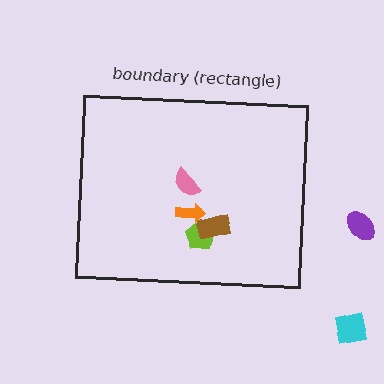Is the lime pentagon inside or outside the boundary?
Inside.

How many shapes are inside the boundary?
4 inside, 2 outside.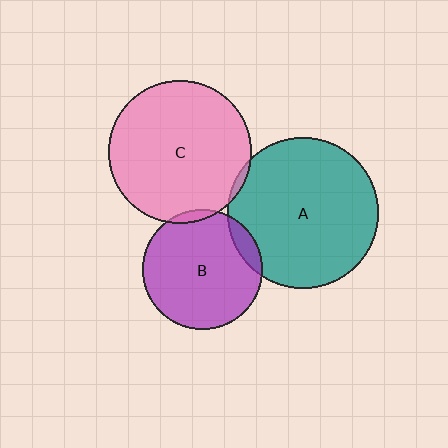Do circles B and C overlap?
Yes.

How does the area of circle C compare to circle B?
Approximately 1.4 times.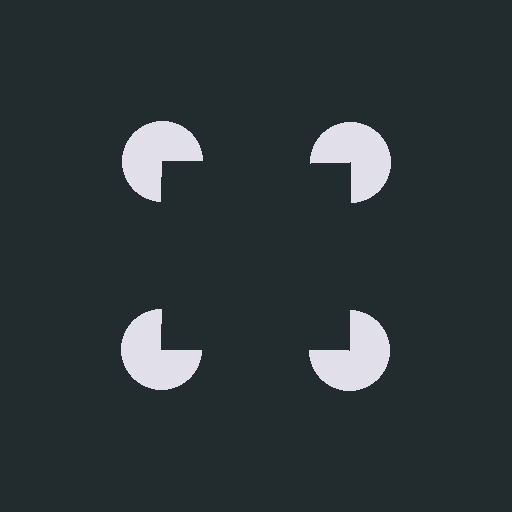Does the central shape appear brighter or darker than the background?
It typically appears slightly darker than the background, even though no actual brightness change is drawn.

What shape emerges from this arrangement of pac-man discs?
An illusory square — its edges are inferred from the aligned wedge cuts in the pac-man discs, not physically drawn.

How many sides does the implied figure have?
4 sides.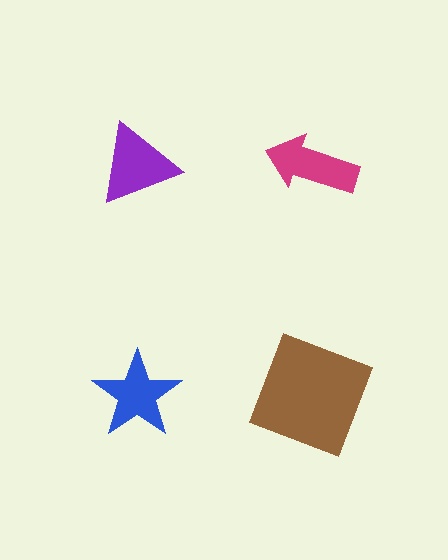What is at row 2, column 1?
A blue star.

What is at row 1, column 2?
A magenta arrow.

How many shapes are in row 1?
2 shapes.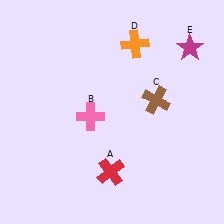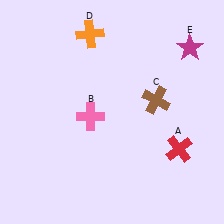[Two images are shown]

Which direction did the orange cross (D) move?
The orange cross (D) moved left.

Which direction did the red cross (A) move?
The red cross (A) moved right.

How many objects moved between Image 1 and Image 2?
2 objects moved between the two images.